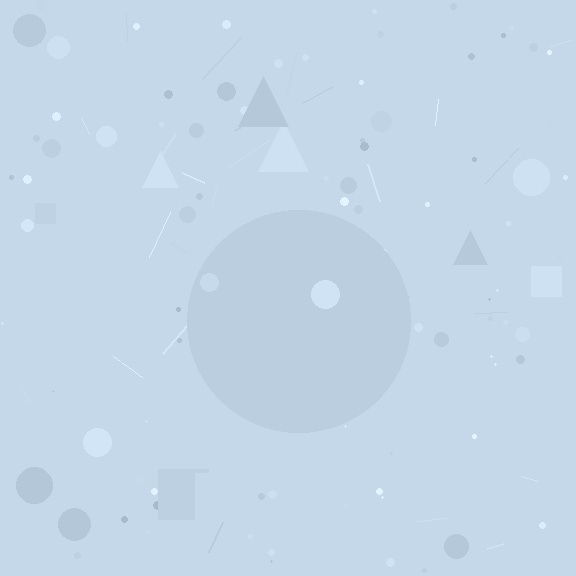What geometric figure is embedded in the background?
A circle is embedded in the background.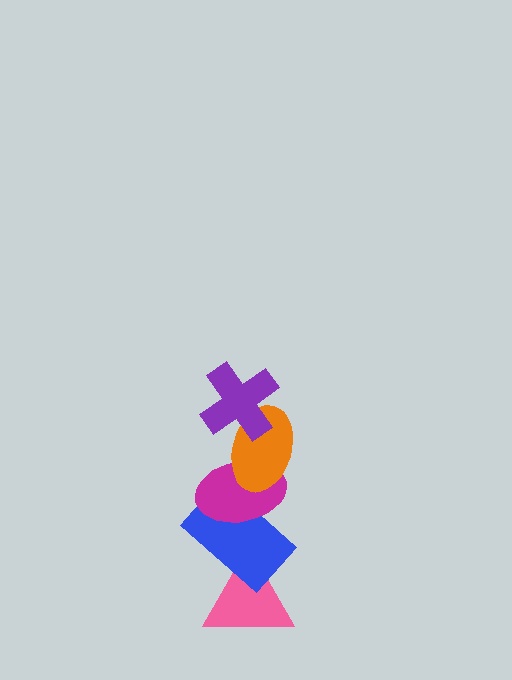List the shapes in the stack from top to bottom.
From top to bottom: the purple cross, the orange ellipse, the magenta ellipse, the blue rectangle, the pink triangle.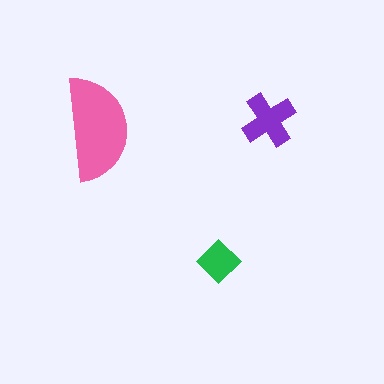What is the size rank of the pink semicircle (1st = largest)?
1st.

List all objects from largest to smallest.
The pink semicircle, the purple cross, the green diamond.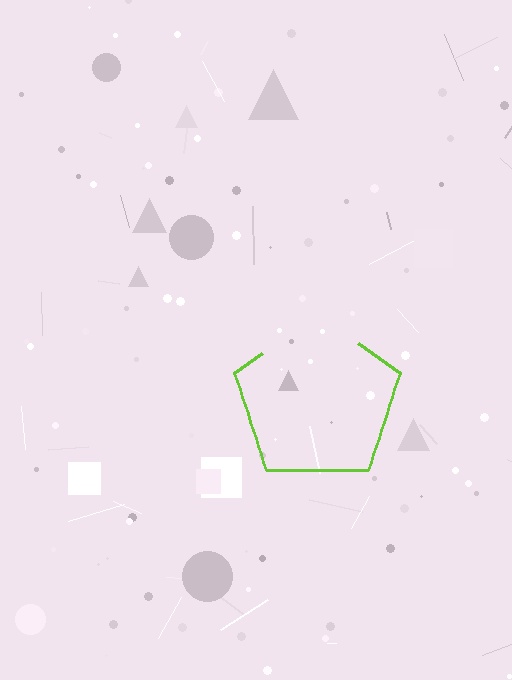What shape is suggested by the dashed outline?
The dashed outline suggests a pentagon.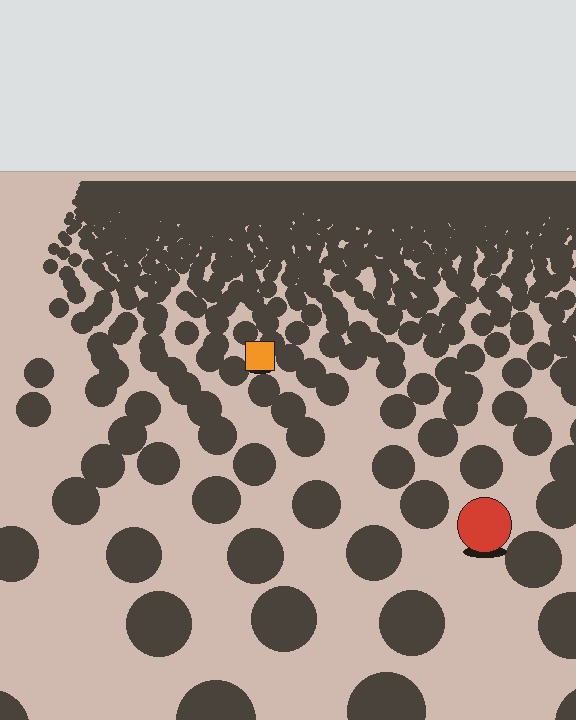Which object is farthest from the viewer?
The orange square is farthest from the viewer. It appears smaller and the ground texture around it is denser.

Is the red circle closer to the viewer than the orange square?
Yes. The red circle is closer — you can tell from the texture gradient: the ground texture is coarser near it.